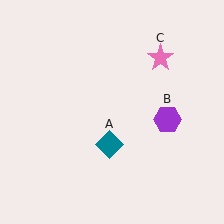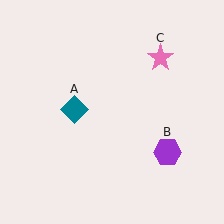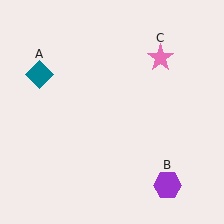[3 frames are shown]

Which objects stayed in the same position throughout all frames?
Pink star (object C) remained stationary.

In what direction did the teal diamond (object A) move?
The teal diamond (object A) moved up and to the left.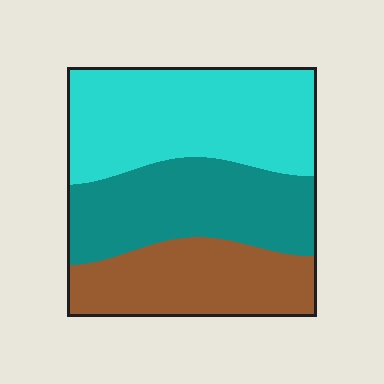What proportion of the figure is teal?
Teal covers about 30% of the figure.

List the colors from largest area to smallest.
From largest to smallest: cyan, teal, brown.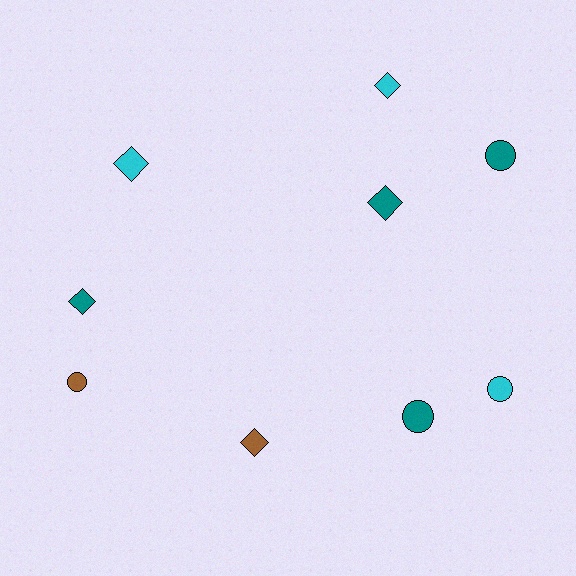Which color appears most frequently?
Teal, with 4 objects.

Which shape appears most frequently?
Diamond, with 5 objects.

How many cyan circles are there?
There is 1 cyan circle.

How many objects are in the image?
There are 9 objects.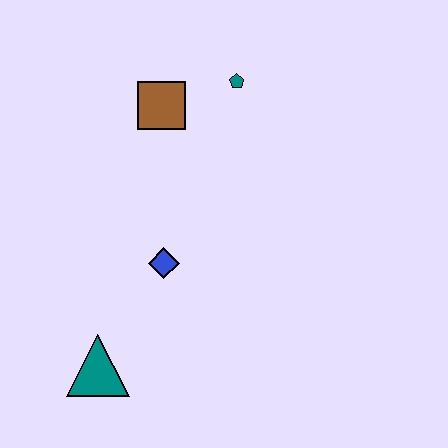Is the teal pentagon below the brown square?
No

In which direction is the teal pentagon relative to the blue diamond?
The teal pentagon is above the blue diamond.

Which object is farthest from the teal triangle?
The teal pentagon is farthest from the teal triangle.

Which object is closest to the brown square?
The teal pentagon is closest to the brown square.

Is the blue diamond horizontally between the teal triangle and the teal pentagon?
Yes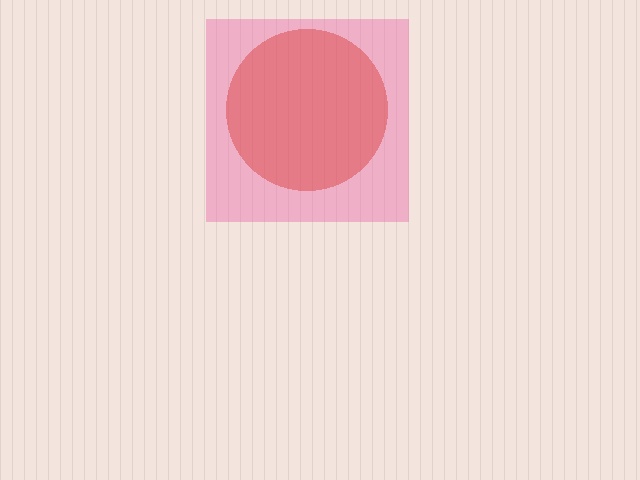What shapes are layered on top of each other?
The layered shapes are: a pink square, a red circle.